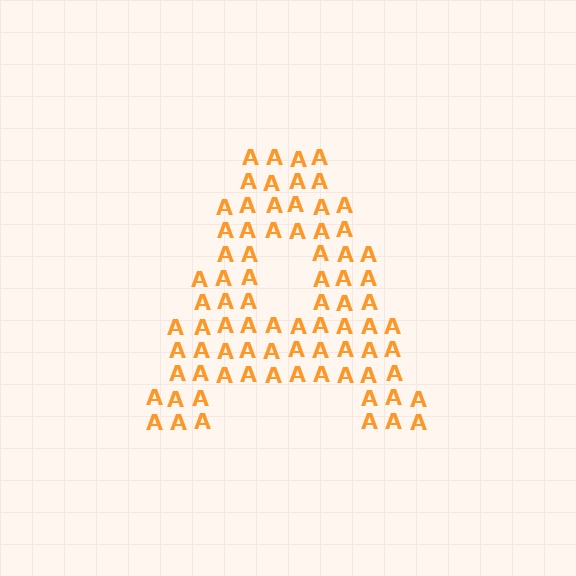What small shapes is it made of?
It is made of small letter A's.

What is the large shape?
The large shape is the letter A.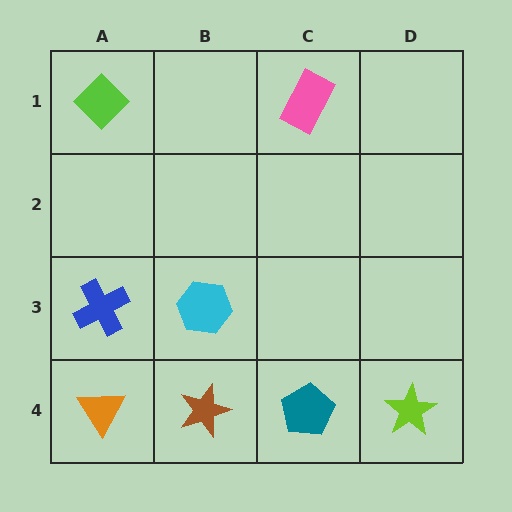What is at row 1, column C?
A pink rectangle.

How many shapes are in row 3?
2 shapes.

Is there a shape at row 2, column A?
No, that cell is empty.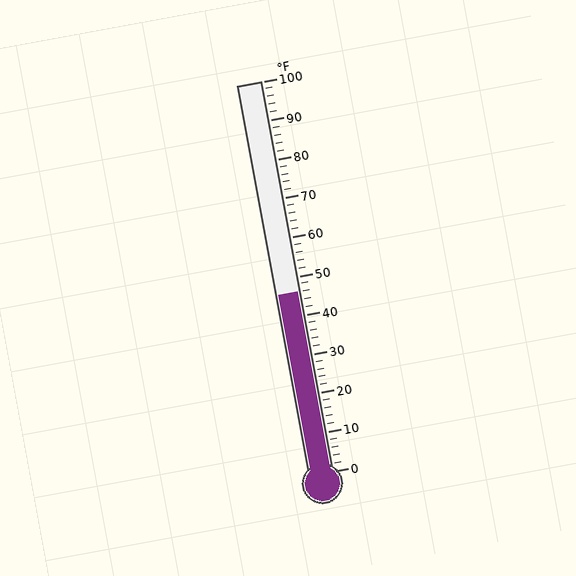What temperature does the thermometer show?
The thermometer shows approximately 46°F.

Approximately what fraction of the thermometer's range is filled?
The thermometer is filled to approximately 45% of its range.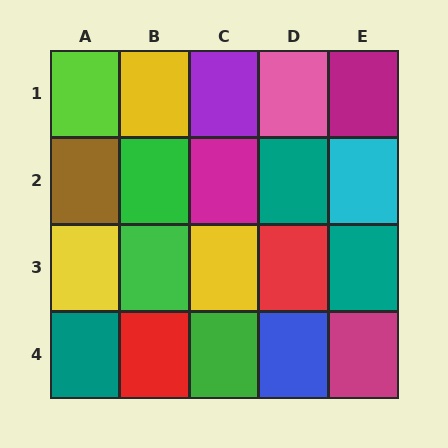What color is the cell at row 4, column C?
Green.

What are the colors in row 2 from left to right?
Brown, green, magenta, teal, cyan.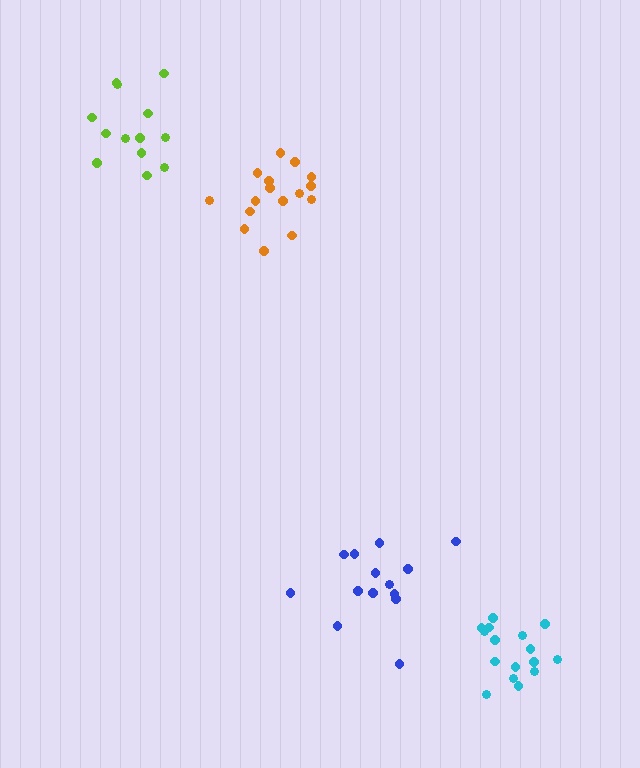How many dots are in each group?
Group 1: 16 dots, Group 2: 16 dots, Group 3: 13 dots, Group 4: 14 dots (59 total).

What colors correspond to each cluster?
The clusters are colored: cyan, orange, lime, blue.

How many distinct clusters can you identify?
There are 4 distinct clusters.